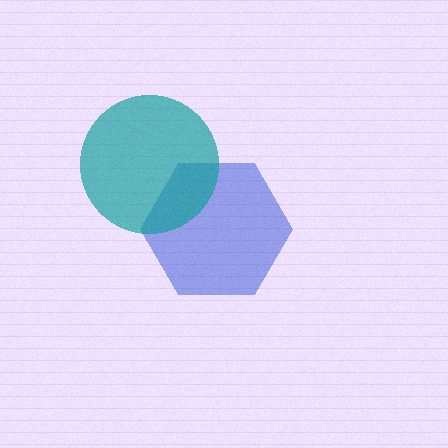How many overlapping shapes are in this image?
There are 2 overlapping shapes in the image.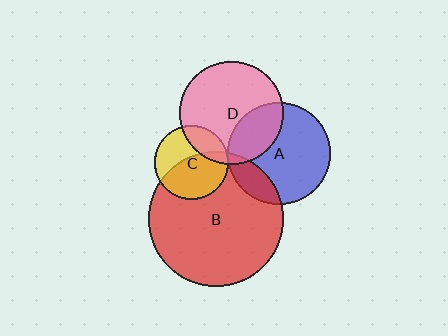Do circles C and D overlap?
Yes.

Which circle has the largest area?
Circle B (red).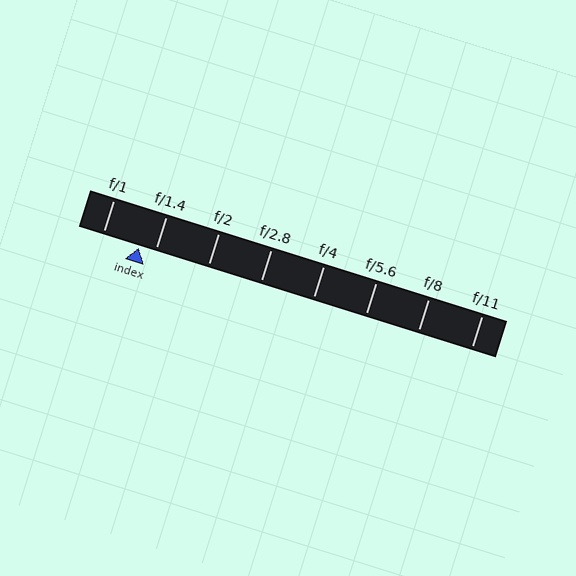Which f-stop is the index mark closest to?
The index mark is closest to f/1.4.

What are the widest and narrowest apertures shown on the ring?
The widest aperture shown is f/1 and the narrowest is f/11.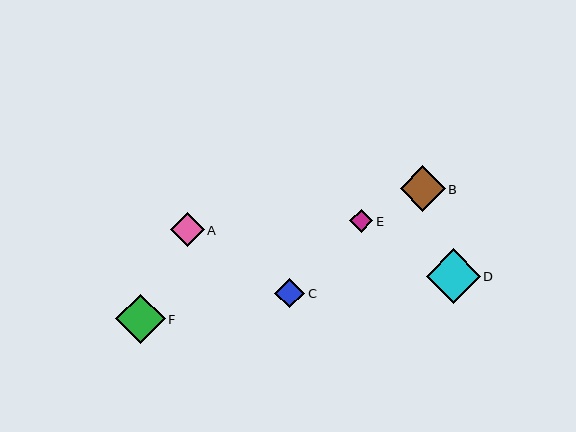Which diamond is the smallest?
Diamond E is the smallest with a size of approximately 23 pixels.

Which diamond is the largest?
Diamond D is the largest with a size of approximately 54 pixels.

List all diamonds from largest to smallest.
From largest to smallest: D, F, B, A, C, E.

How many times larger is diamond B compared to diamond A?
Diamond B is approximately 1.3 times the size of diamond A.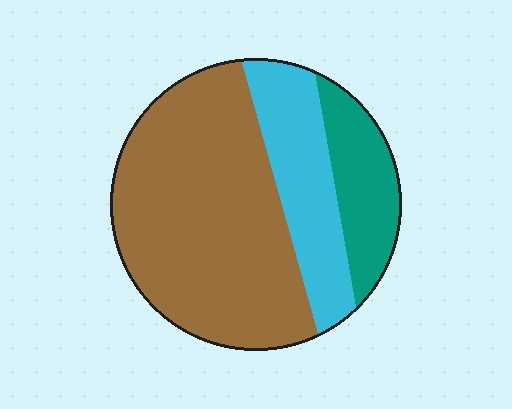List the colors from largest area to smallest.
From largest to smallest: brown, cyan, teal.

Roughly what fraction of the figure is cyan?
Cyan takes up about one quarter (1/4) of the figure.